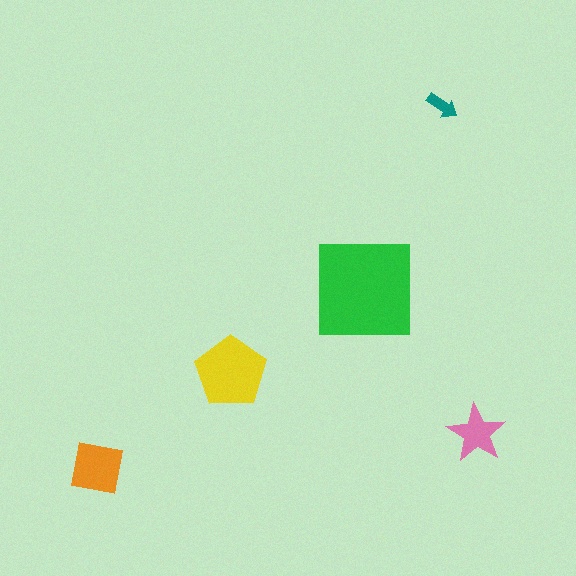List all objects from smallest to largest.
The teal arrow, the pink star, the orange square, the yellow pentagon, the green square.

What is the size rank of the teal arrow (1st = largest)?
5th.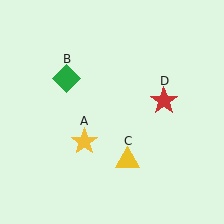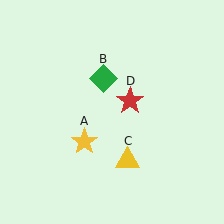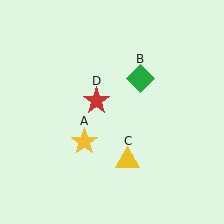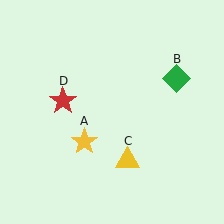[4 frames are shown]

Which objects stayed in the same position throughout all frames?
Yellow star (object A) and yellow triangle (object C) remained stationary.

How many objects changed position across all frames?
2 objects changed position: green diamond (object B), red star (object D).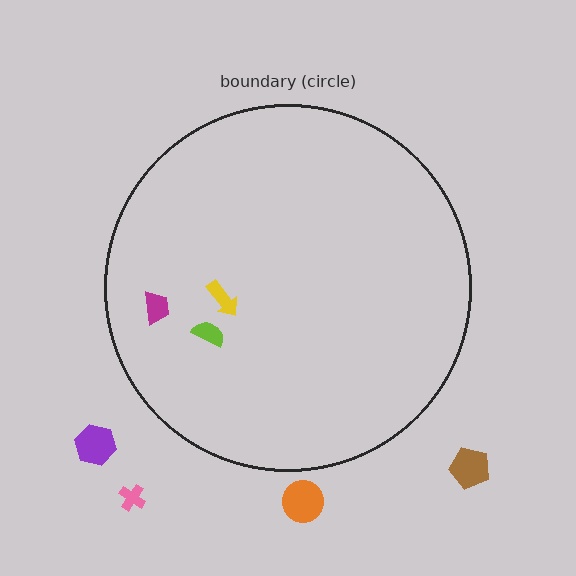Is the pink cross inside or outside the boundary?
Outside.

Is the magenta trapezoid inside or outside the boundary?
Inside.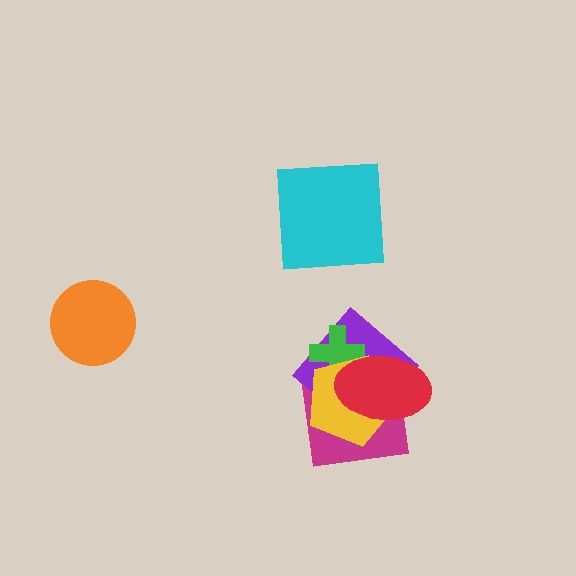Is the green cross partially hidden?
Yes, it is partially covered by another shape.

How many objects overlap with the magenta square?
4 objects overlap with the magenta square.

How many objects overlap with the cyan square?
0 objects overlap with the cyan square.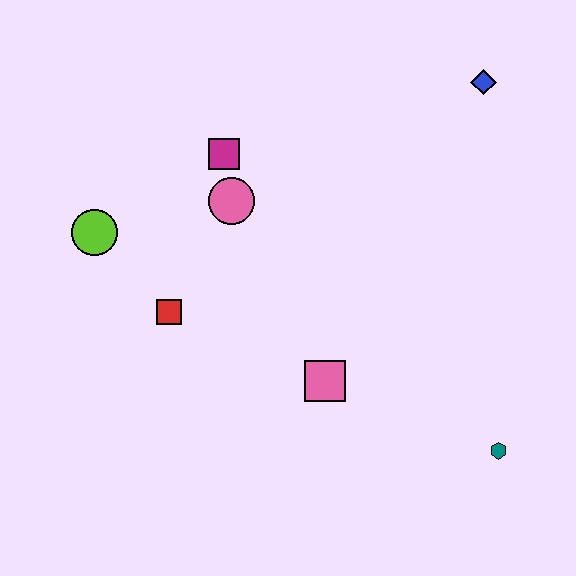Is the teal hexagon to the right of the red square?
Yes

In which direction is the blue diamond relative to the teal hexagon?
The blue diamond is above the teal hexagon.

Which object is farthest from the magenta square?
The teal hexagon is farthest from the magenta square.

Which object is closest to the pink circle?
The magenta square is closest to the pink circle.